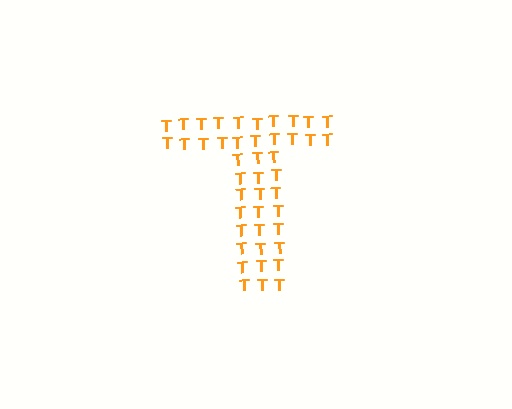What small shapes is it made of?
It is made of small letter T's.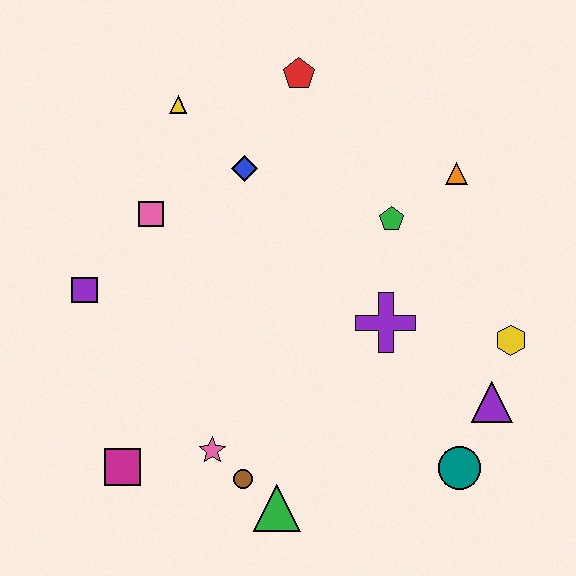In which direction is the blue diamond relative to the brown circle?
The blue diamond is above the brown circle.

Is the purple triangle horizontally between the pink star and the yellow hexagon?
Yes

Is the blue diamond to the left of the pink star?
No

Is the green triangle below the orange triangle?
Yes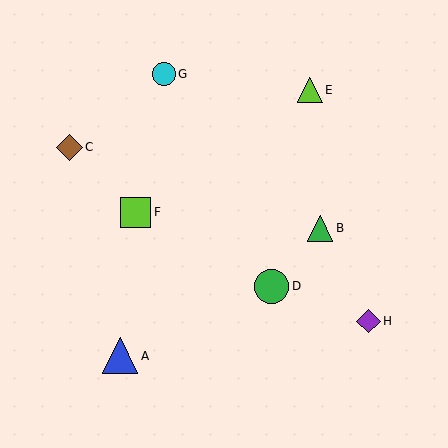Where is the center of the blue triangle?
The center of the blue triangle is at (120, 356).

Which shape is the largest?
The blue triangle (labeled A) is the largest.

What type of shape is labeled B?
Shape B is a green triangle.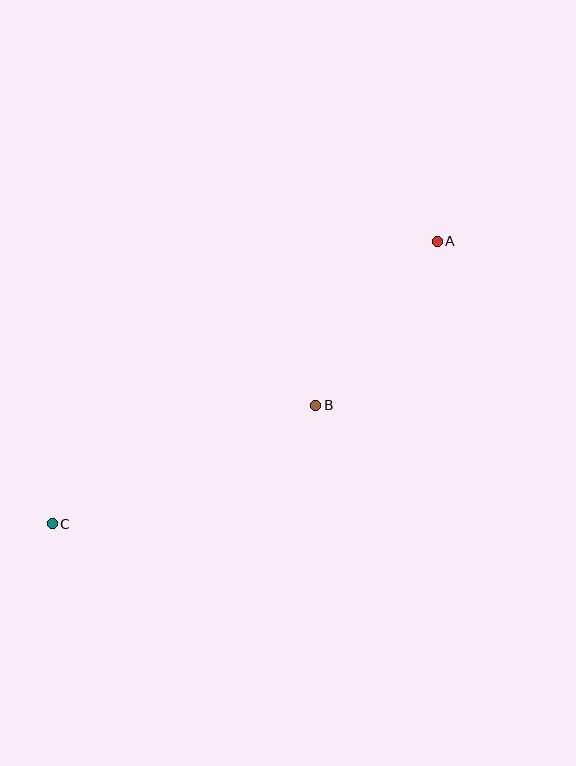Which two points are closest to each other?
Points A and B are closest to each other.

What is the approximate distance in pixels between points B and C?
The distance between B and C is approximately 289 pixels.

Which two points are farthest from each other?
Points A and C are farthest from each other.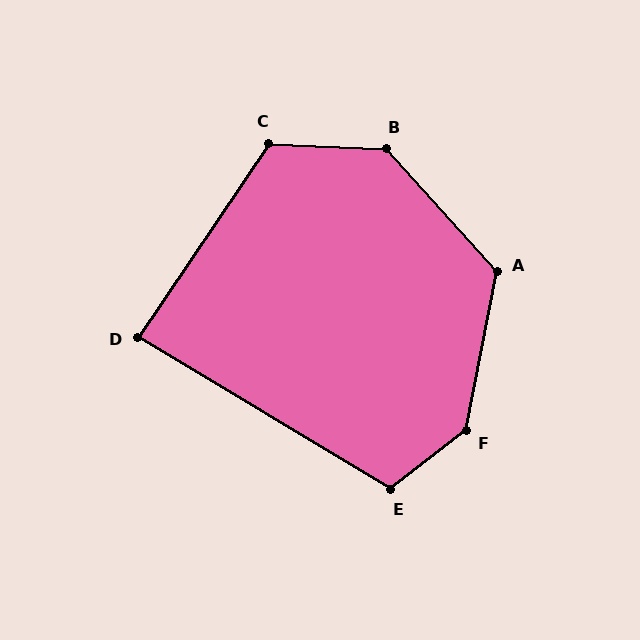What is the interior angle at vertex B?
Approximately 135 degrees (obtuse).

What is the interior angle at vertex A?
Approximately 127 degrees (obtuse).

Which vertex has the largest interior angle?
F, at approximately 139 degrees.